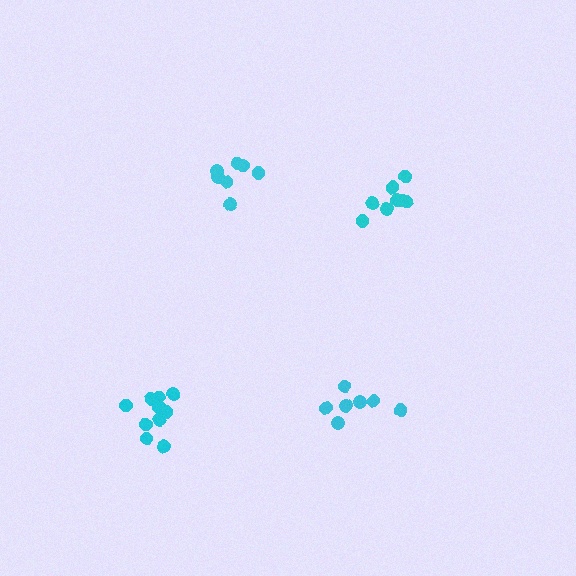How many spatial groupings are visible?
There are 4 spatial groupings.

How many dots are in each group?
Group 1: 8 dots, Group 2: 7 dots, Group 3: 7 dots, Group 4: 10 dots (32 total).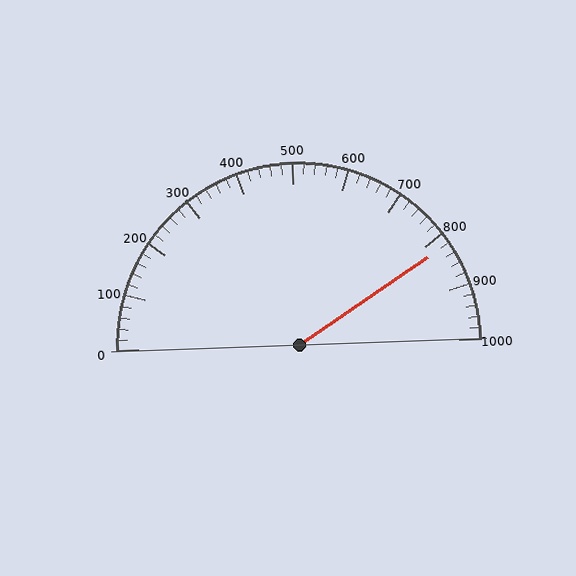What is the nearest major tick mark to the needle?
The nearest major tick mark is 800.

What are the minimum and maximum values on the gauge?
The gauge ranges from 0 to 1000.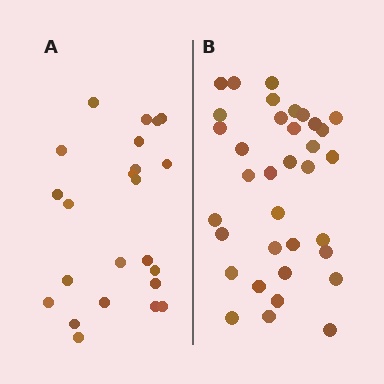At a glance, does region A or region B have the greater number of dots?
Region B (the right region) has more dots.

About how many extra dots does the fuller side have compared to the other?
Region B has roughly 12 or so more dots than region A.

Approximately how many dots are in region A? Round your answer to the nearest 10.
About 20 dots. (The exact count is 23, which rounds to 20.)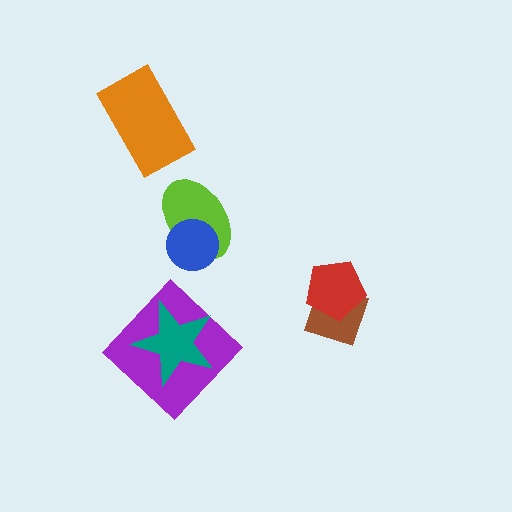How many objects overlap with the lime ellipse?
1 object overlaps with the lime ellipse.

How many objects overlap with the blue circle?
1 object overlaps with the blue circle.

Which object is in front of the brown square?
The red pentagon is in front of the brown square.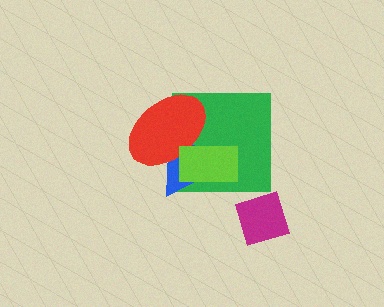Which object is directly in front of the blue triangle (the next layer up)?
The red ellipse is directly in front of the blue triangle.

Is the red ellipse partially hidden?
Yes, it is partially covered by another shape.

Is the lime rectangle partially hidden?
No, no other shape covers it.